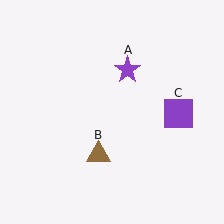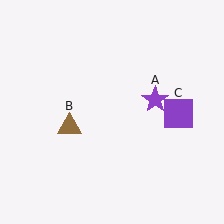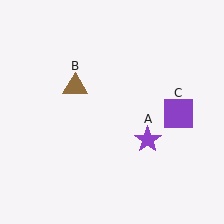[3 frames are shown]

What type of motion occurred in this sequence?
The purple star (object A), brown triangle (object B) rotated clockwise around the center of the scene.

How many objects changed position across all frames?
2 objects changed position: purple star (object A), brown triangle (object B).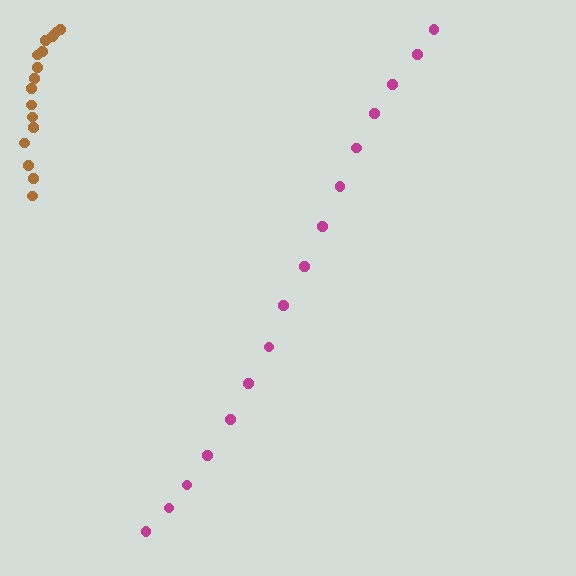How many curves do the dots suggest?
There are 2 distinct paths.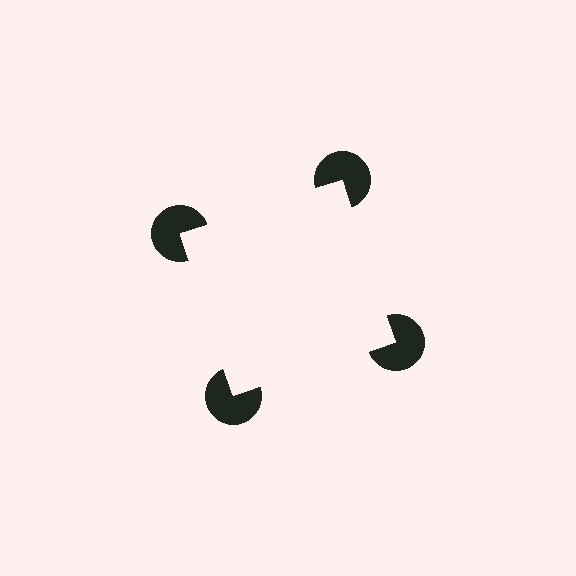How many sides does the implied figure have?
4 sides.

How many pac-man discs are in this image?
There are 4 — one at each vertex of the illusory square.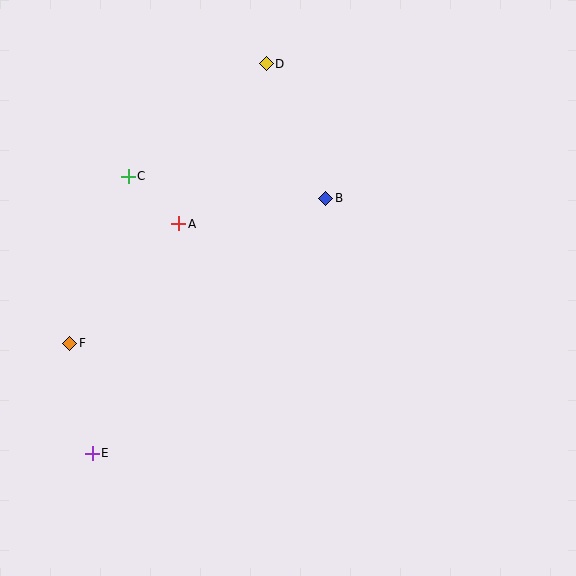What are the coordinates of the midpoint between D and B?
The midpoint between D and B is at (296, 131).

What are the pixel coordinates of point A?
Point A is at (179, 224).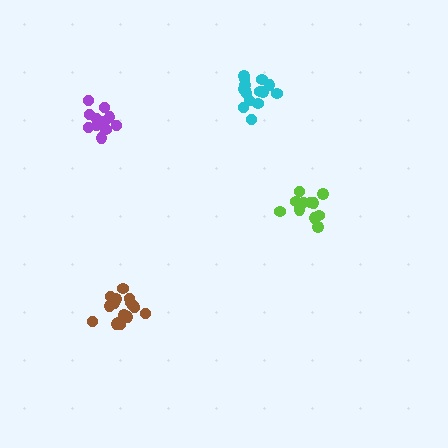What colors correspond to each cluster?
The clusters are colored: cyan, brown, purple, lime.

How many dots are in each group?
Group 1: 15 dots, Group 2: 16 dots, Group 3: 11 dots, Group 4: 12 dots (54 total).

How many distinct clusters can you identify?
There are 4 distinct clusters.